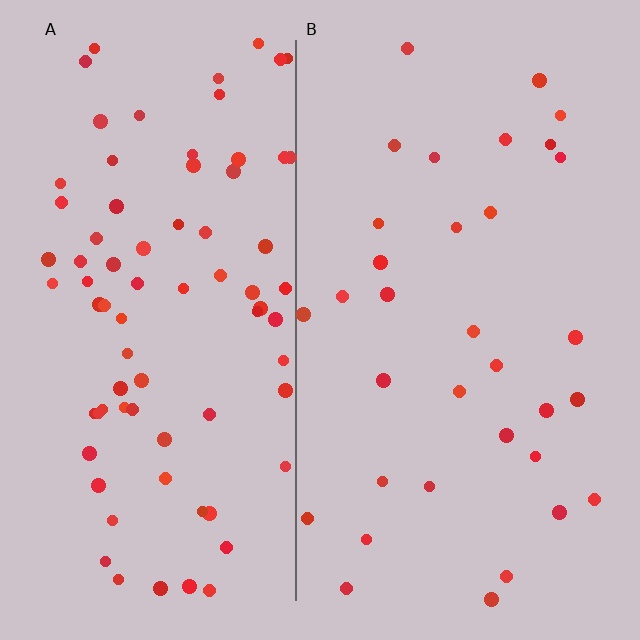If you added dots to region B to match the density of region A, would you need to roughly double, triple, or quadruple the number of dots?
Approximately double.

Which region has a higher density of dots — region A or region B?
A (the left).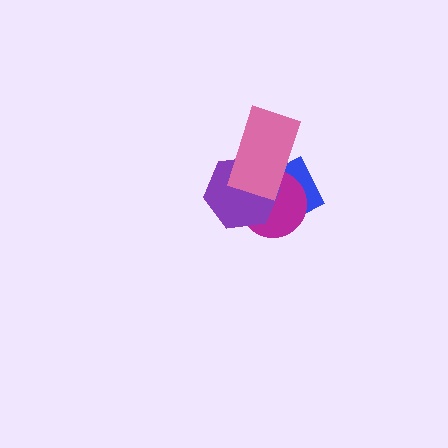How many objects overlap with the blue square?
3 objects overlap with the blue square.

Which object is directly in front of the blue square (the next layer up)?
The magenta circle is directly in front of the blue square.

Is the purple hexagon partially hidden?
Yes, it is partially covered by another shape.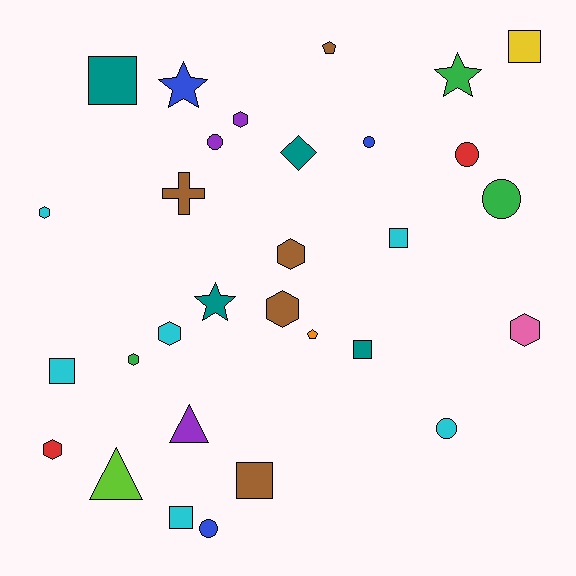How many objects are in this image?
There are 30 objects.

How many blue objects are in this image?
There are 3 blue objects.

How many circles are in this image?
There are 6 circles.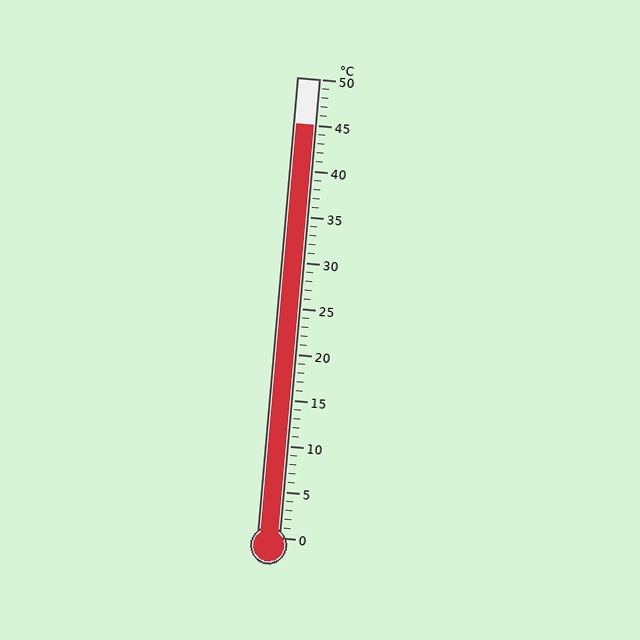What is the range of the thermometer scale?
The thermometer scale ranges from 0°C to 50°C.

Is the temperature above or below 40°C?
The temperature is above 40°C.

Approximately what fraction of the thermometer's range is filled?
The thermometer is filled to approximately 90% of its range.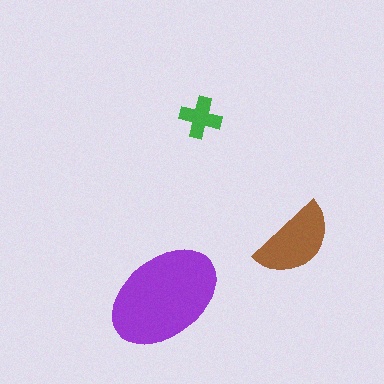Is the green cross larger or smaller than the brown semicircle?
Smaller.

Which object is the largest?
The purple ellipse.